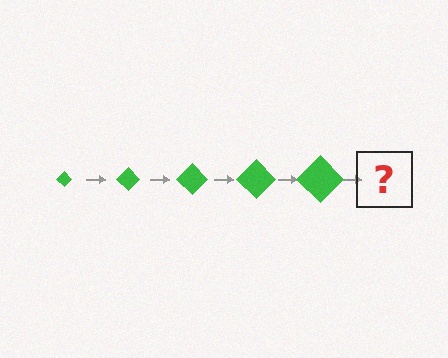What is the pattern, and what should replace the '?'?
The pattern is that the diamond gets progressively larger each step. The '?' should be a green diamond, larger than the previous one.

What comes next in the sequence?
The next element should be a green diamond, larger than the previous one.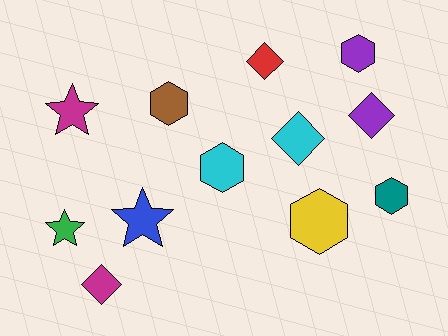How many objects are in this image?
There are 12 objects.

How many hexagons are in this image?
There are 5 hexagons.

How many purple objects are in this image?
There are 2 purple objects.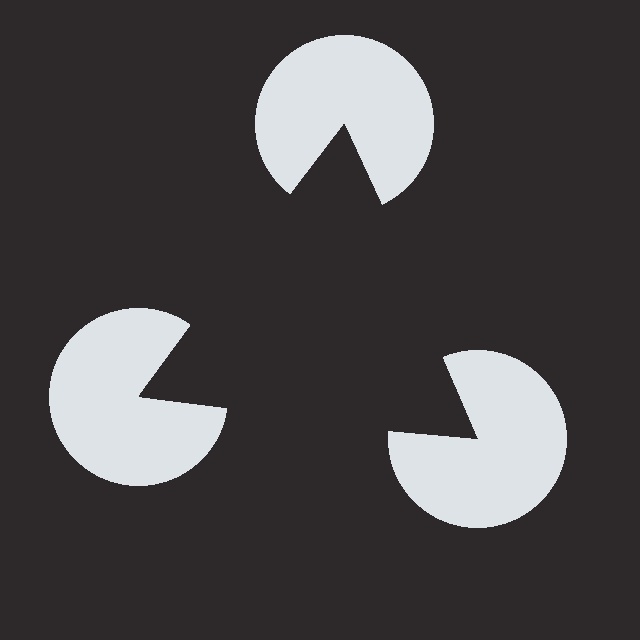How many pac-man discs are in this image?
There are 3 — one at each vertex of the illusory triangle.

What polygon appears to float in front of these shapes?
An illusory triangle — its edges are inferred from the aligned wedge cuts in the pac-man discs, not physically drawn.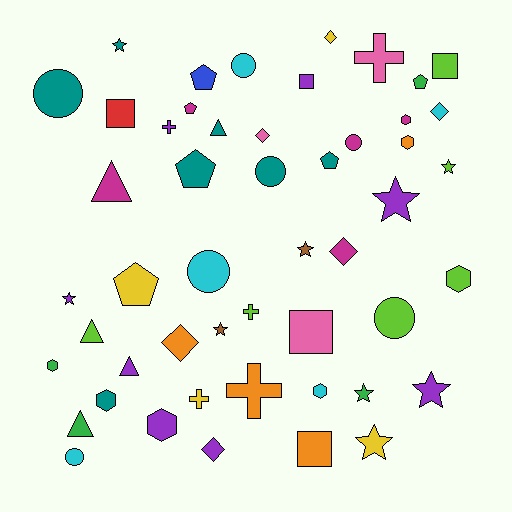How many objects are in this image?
There are 50 objects.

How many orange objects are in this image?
There are 4 orange objects.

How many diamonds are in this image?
There are 6 diamonds.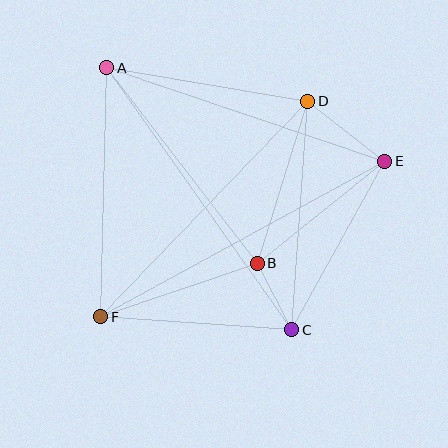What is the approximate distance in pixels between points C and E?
The distance between C and E is approximately 193 pixels.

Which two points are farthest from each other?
Points E and F are farthest from each other.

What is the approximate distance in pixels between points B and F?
The distance between B and F is approximately 166 pixels.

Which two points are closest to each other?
Points B and C are closest to each other.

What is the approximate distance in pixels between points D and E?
The distance between D and E is approximately 98 pixels.